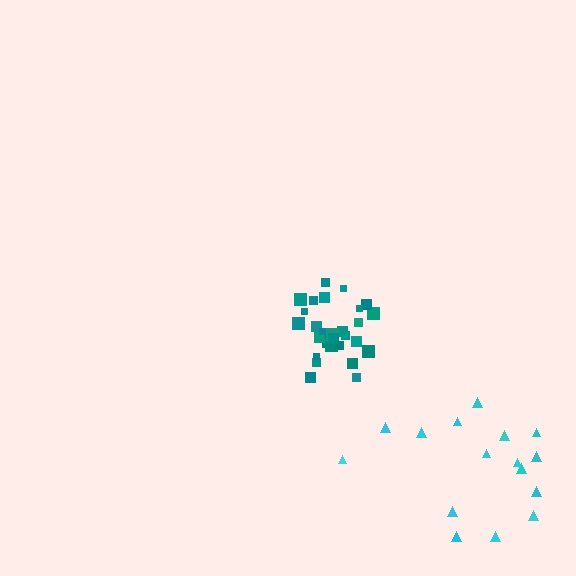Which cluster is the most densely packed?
Teal.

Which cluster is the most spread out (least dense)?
Cyan.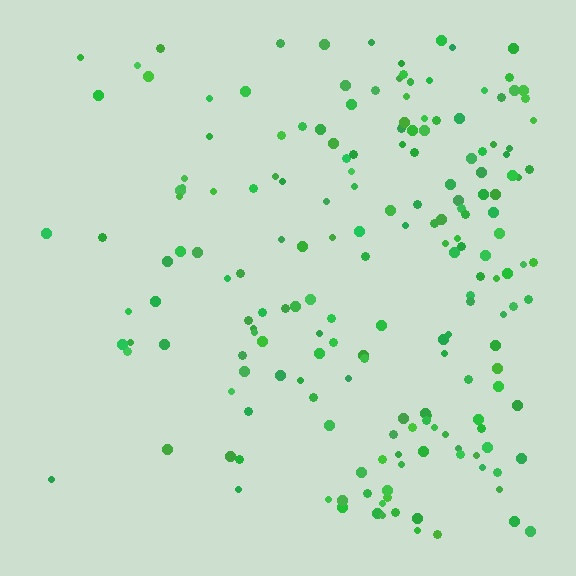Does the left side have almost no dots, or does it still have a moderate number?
Still a moderate number, just noticeably fewer than the right.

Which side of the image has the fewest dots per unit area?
The left.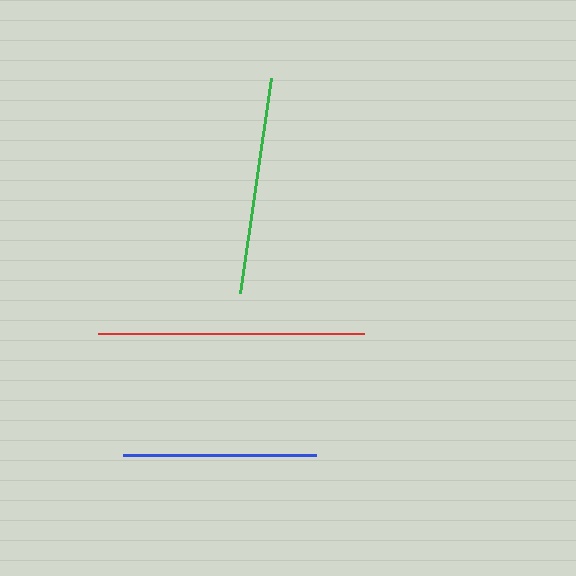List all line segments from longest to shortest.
From longest to shortest: red, green, blue.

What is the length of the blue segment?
The blue segment is approximately 193 pixels long.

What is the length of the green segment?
The green segment is approximately 218 pixels long.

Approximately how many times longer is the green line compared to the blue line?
The green line is approximately 1.1 times the length of the blue line.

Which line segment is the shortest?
The blue line is the shortest at approximately 193 pixels.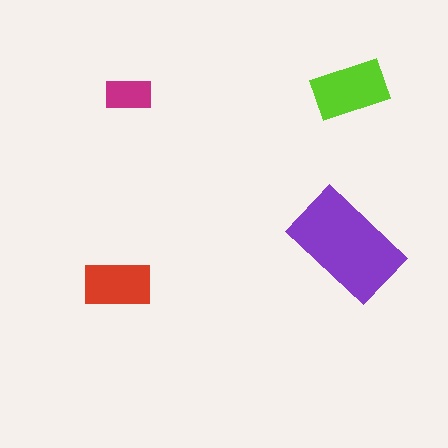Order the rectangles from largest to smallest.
the purple one, the lime one, the red one, the magenta one.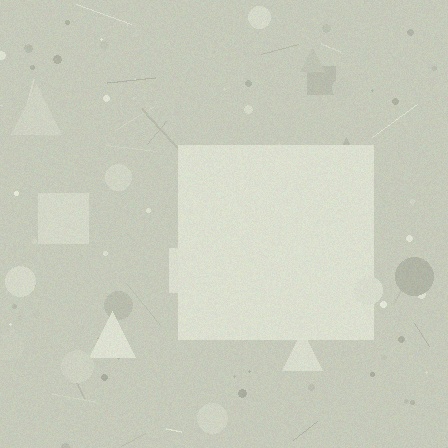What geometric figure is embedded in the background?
A square is embedded in the background.